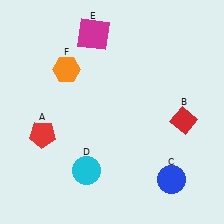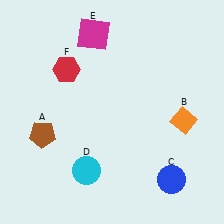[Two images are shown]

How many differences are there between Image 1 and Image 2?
There are 3 differences between the two images.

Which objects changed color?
A changed from red to brown. B changed from red to orange. F changed from orange to red.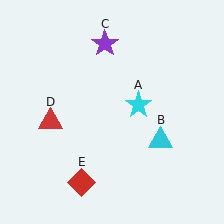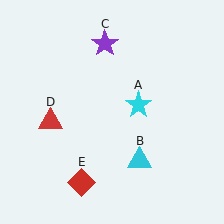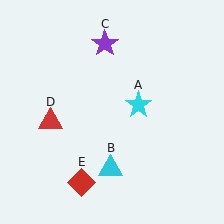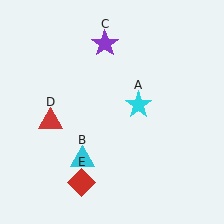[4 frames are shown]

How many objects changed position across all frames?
1 object changed position: cyan triangle (object B).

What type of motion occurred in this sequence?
The cyan triangle (object B) rotated clockwise around the center of the scene.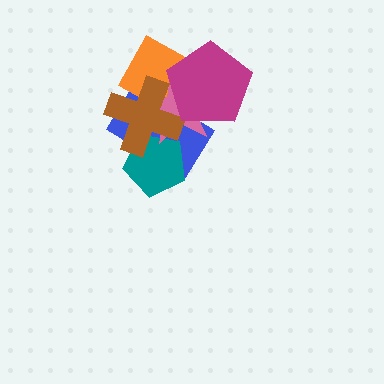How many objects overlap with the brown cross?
5 objects overlap with the brown cross.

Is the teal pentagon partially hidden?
Yes, it is partially covered by another shape.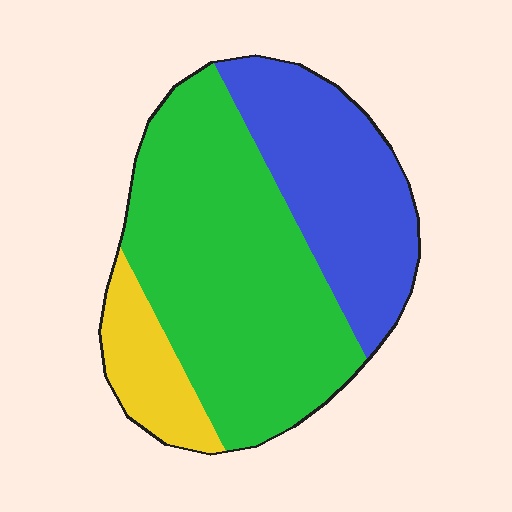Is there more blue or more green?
Green.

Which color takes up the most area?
Green, at roughly 55%.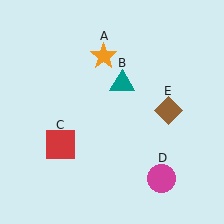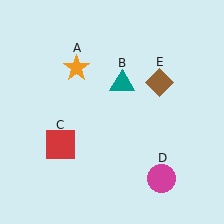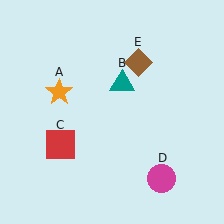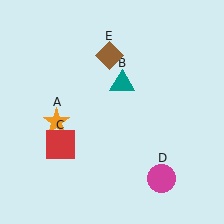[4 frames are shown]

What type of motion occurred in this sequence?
The orange star (object A), brown diamond (object E) rotated counterclockwise around the center of the scene.